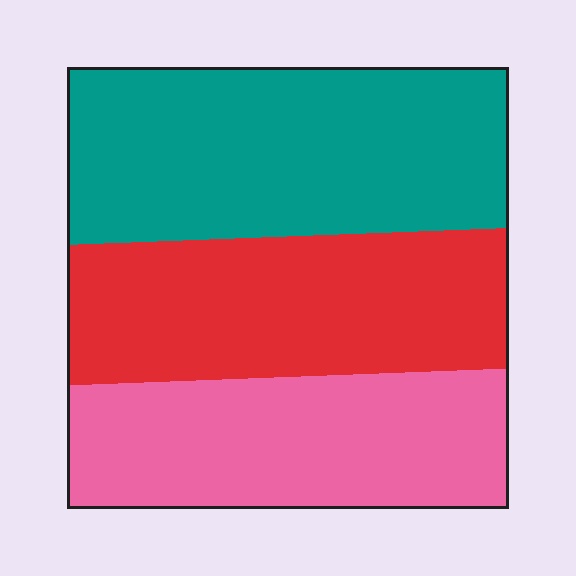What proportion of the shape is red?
Red takes up between a sixth and a third of the shape.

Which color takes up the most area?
Teal, at roughly 40%.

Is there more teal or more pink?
Teal.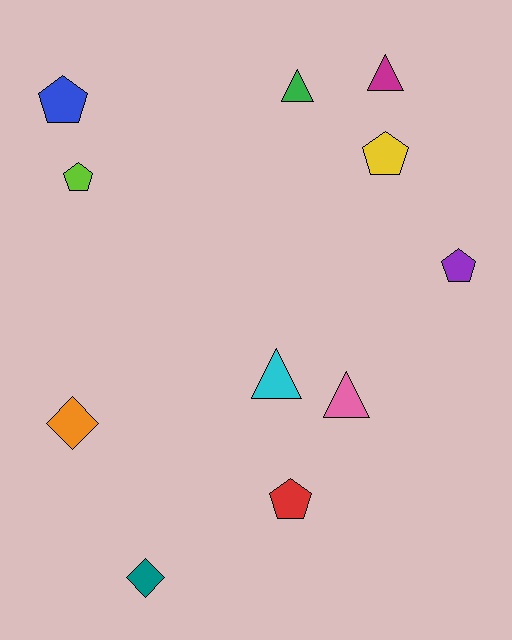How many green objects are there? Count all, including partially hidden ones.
There is 1 green object.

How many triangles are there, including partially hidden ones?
There are 4 triangles.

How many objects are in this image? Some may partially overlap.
There are 11 objects.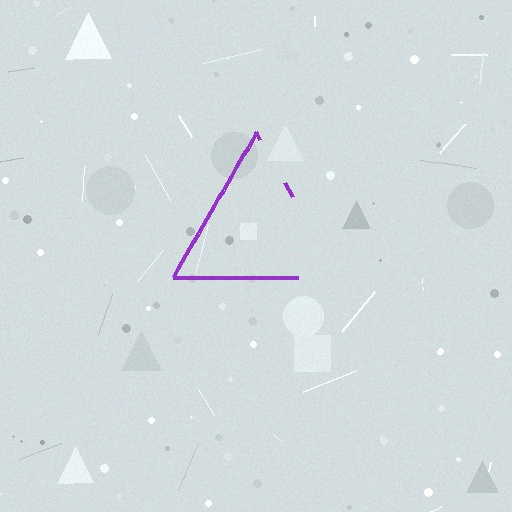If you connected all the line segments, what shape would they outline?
They would outline a triangle.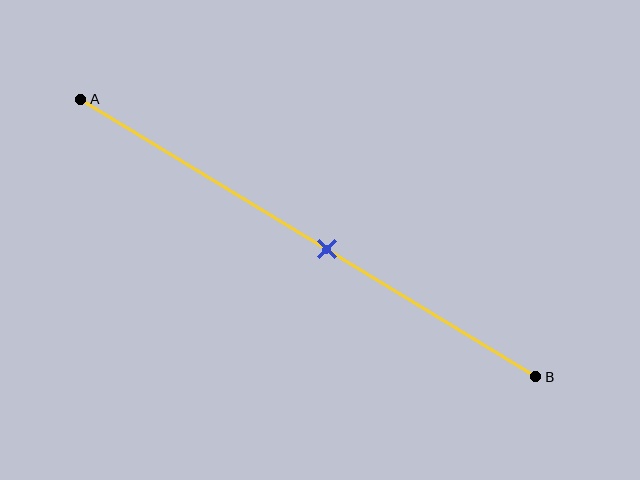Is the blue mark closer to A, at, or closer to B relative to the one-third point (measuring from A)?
The blue mark is closer to point B than the one-third point of segment AB.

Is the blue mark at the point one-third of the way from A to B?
No, the mark is at about 55% from A, not at the 33% one-third point.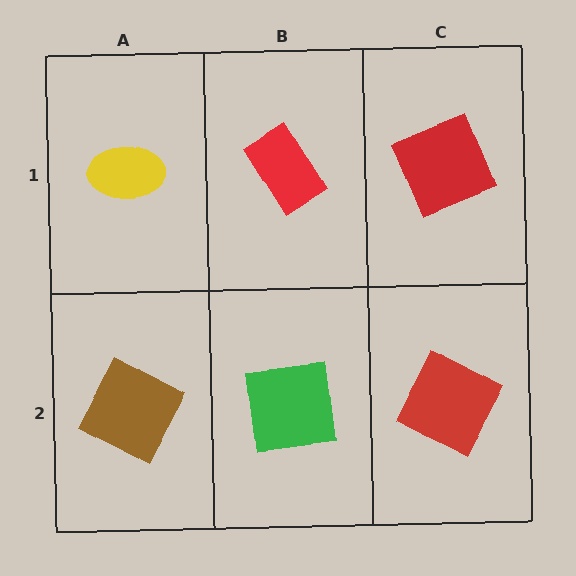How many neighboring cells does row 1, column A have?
2.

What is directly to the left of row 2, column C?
A green square.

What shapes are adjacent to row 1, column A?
A brown square (row 2, column A), a red rectangle (row 1, column B).